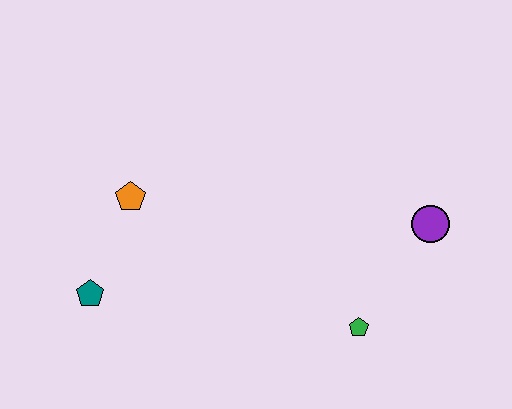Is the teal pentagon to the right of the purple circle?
No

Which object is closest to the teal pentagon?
The orange pentagon is closest to the teal pentagon.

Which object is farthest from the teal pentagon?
The purple circle is farthest from the teal pentagon.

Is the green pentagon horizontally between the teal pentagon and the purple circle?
Yes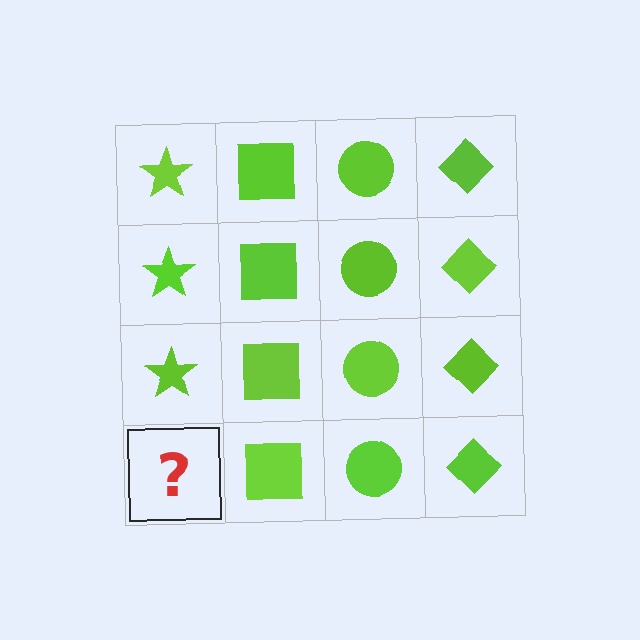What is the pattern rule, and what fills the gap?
The rule is that each column has a consistent shape. The gap should be filled with a lime star.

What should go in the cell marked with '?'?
The missing cell should contain a lime star.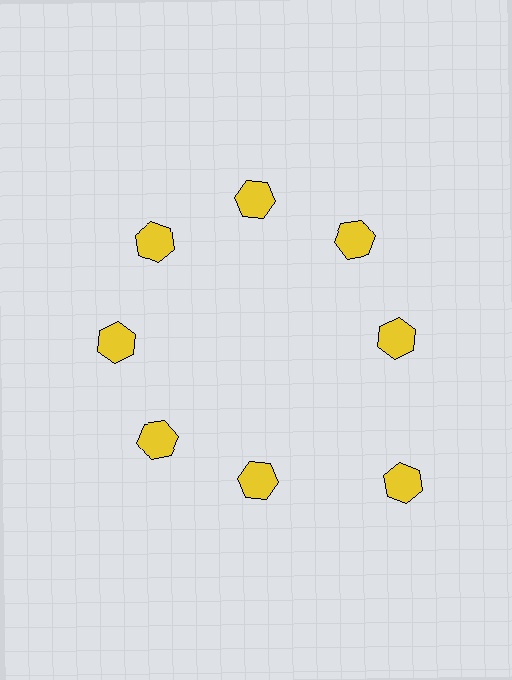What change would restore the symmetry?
The symmetry would be restored by moving it inward, back onto the ring so that all 8 hexagons sit at equal angles and equal distance from the center.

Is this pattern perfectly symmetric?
No. The 8 yellow hexagons are arranged in a ring, but one element near the 4 o'clock position is pushed outward from the center, breaking the 8-fold rotational symmetry.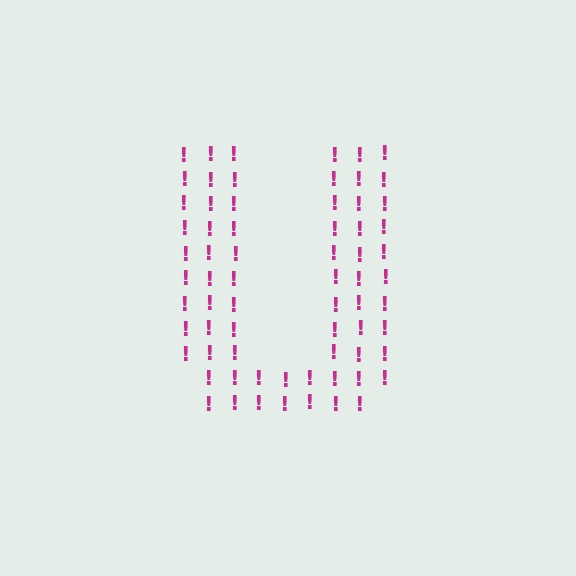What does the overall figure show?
The overall figure shows the letter U.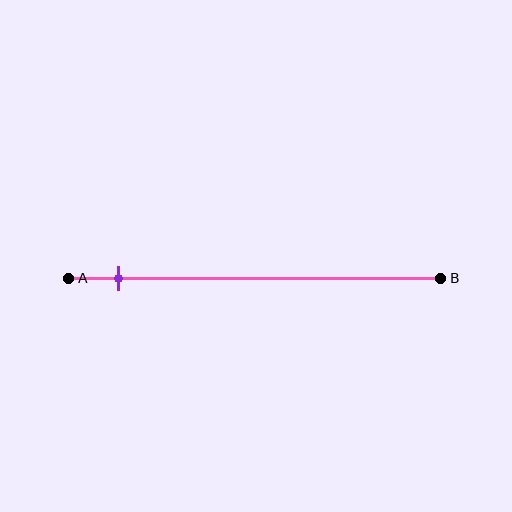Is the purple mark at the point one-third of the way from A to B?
No, the mark is at about 15% from A, not at the 33% one-third point.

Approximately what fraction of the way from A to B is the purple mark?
The purple mark is approximately 15% of the way from A to B.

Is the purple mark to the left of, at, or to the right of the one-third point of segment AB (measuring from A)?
The purple mark is to the left of the one-third point of segment AB.